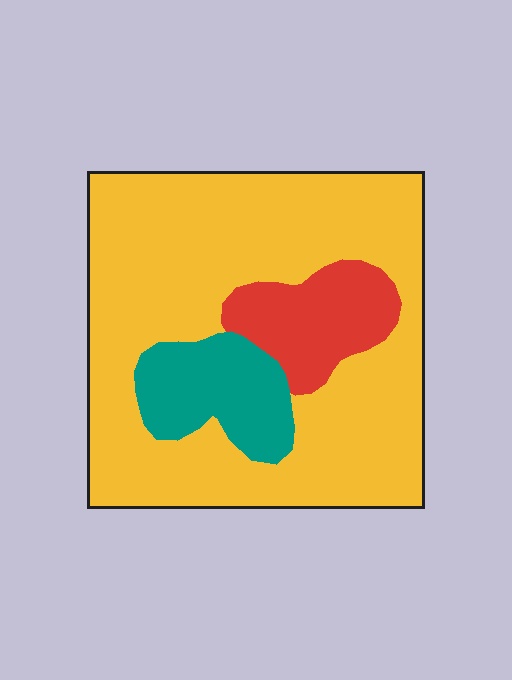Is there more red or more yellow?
Yellow.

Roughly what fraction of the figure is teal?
Teal covers roughly 15% of the figure.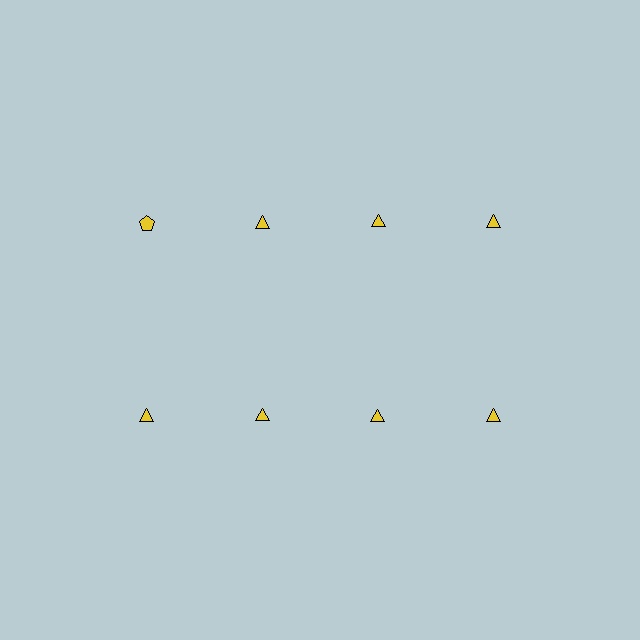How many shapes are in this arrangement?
There are 8 shapes arranged in a grid pattern.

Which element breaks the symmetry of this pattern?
The yellow pentagon in the top row, leftmost column breaks the symmetry. All other shapes are yellow triangles.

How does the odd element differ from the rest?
It has a different shape: pentagon instead of triangle.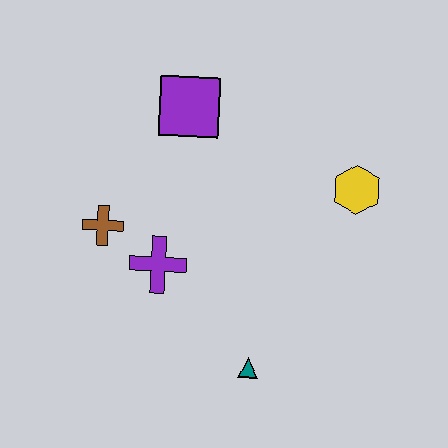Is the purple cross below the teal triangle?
No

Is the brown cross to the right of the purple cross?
No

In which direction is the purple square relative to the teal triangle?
The purple square is above the teal triangle.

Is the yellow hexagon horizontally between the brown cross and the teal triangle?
No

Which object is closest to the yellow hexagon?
The purple square is closest to the yellow hexagon.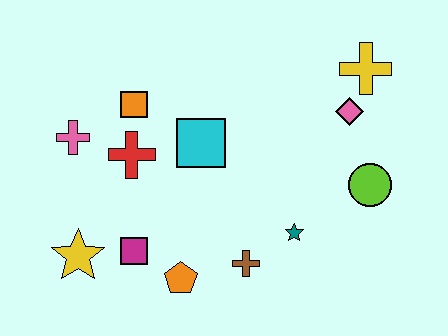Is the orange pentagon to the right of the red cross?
Yes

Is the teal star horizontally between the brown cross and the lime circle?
Yes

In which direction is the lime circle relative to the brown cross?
The lime circle is to the right of the brown cross.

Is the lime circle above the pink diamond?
No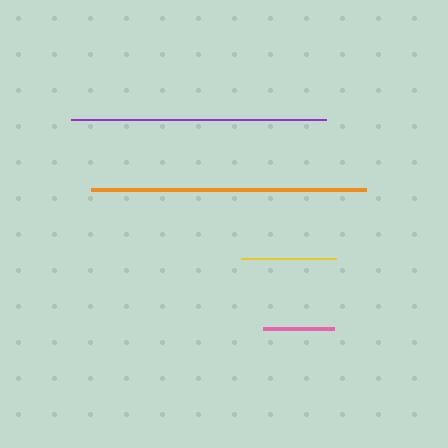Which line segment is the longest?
The orange line is the longest at approximately 275 pixels.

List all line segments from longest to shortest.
From longest to shortest: orange, purple, yellow, pink.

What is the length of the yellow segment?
The yellow segment is approximately 95 pixels long.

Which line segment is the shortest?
The pink line is the shortest at approximately 71 pixels.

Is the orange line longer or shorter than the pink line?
The orange line is longer than the pink line.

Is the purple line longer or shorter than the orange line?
The orange line is longer than the purple line.